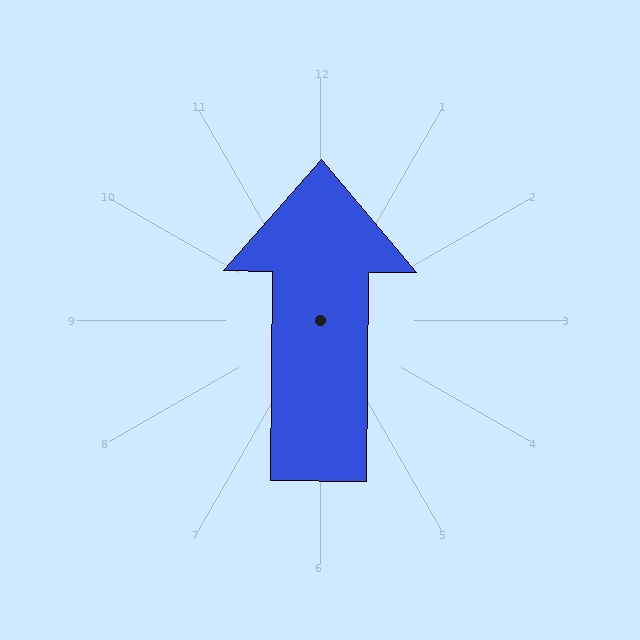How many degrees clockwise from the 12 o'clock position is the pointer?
Approximately 1 degrees.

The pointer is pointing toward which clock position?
Roughly 12 o'clock.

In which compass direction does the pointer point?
North.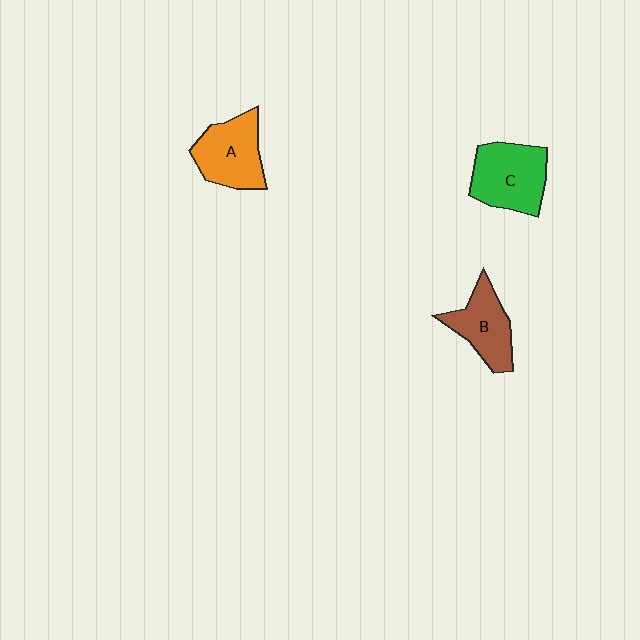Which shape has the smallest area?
Shape B (brown).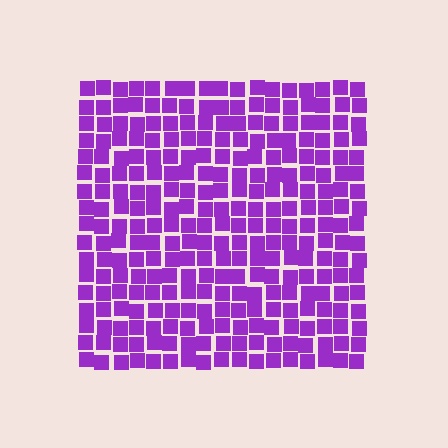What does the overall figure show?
The overall figure shows a square.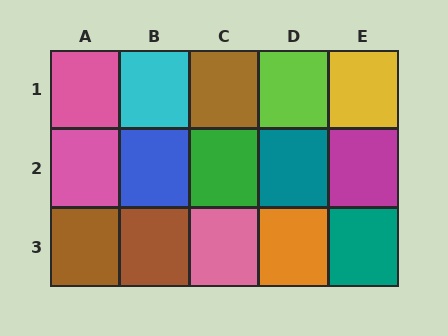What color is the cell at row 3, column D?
Orange.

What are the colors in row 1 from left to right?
Pink, cyan, brown, lime, yellow.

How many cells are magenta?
1 cell is magenta.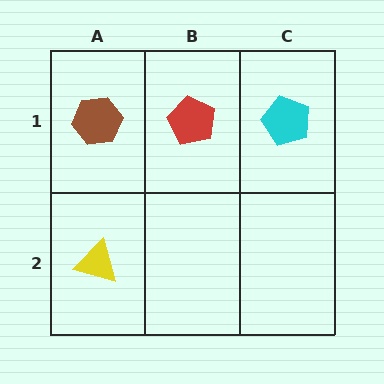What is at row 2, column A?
A yellow triangle.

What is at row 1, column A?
A brown hexagon.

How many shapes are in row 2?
1 shape.